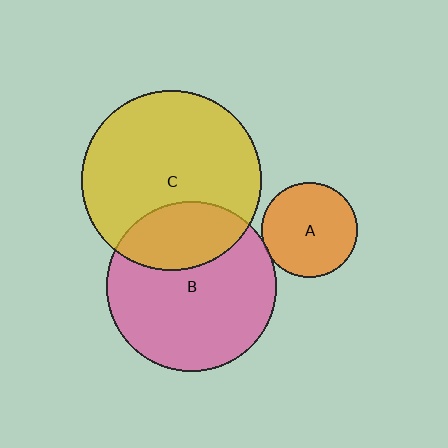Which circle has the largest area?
Circle C (yellow).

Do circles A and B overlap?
Yes.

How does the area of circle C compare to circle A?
Approximately 3.6 times.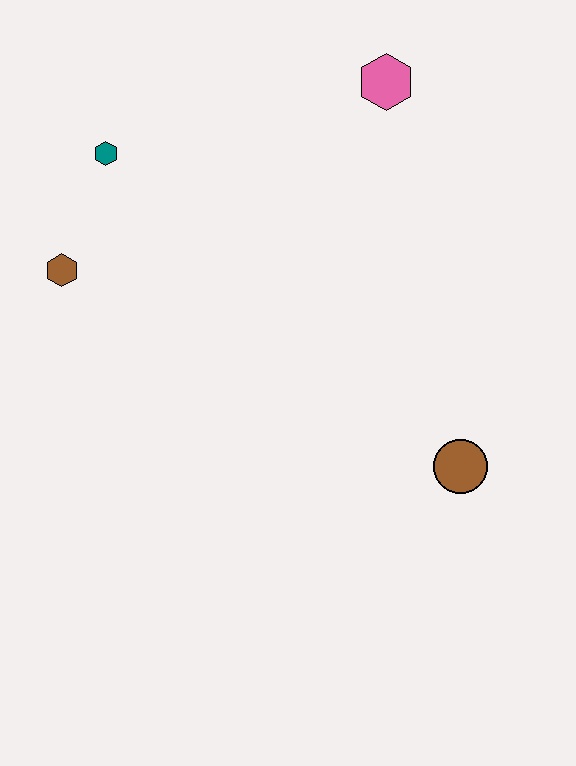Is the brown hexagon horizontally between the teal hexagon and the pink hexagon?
No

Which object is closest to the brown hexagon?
The teal hexagon is closest to the brown hexagon.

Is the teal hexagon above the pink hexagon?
No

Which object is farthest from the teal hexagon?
The brown circle is farthest from the teal hexagon.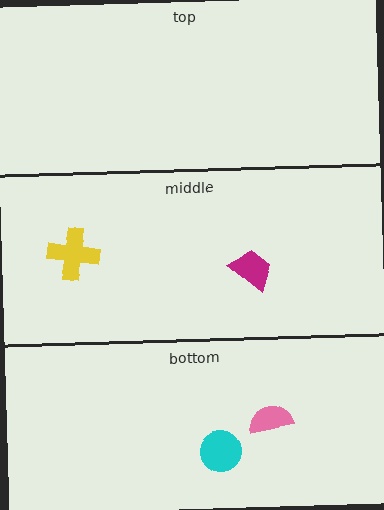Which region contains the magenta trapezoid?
The middle region.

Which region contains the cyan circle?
The bottom region.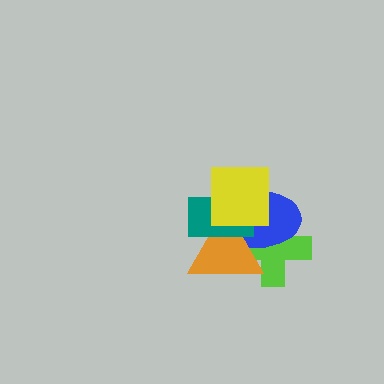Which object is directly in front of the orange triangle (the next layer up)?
The teal rectangle is directly in front of the orange triangle.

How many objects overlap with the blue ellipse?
4 objects overlap with the blue ellipse.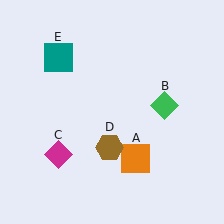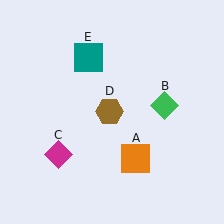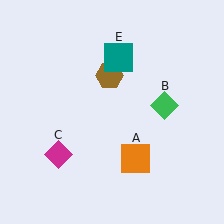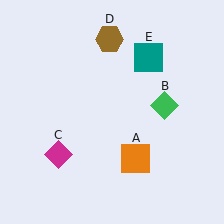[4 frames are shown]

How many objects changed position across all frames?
2 objects changed position: brown hexagon (object D), teal square (object E).